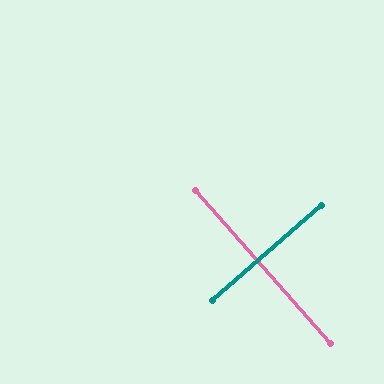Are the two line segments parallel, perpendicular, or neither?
Perpendicular — they meet at approximately 90°.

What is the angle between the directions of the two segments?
Approximately 90 degrees.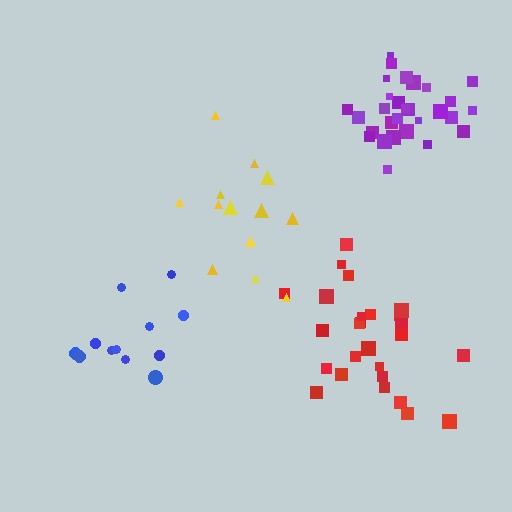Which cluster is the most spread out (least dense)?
Yellow.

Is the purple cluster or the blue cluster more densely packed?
Purple.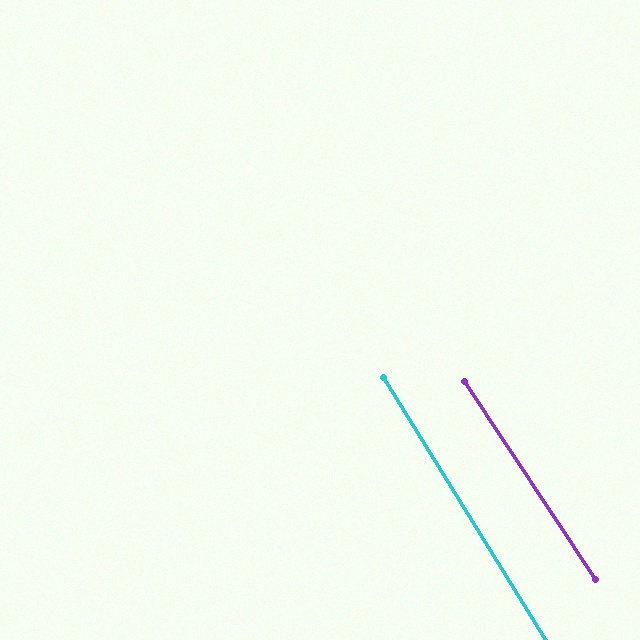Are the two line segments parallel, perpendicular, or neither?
Parallel — their directions differ by only 1.7°.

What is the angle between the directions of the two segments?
Approximately 2 degrees.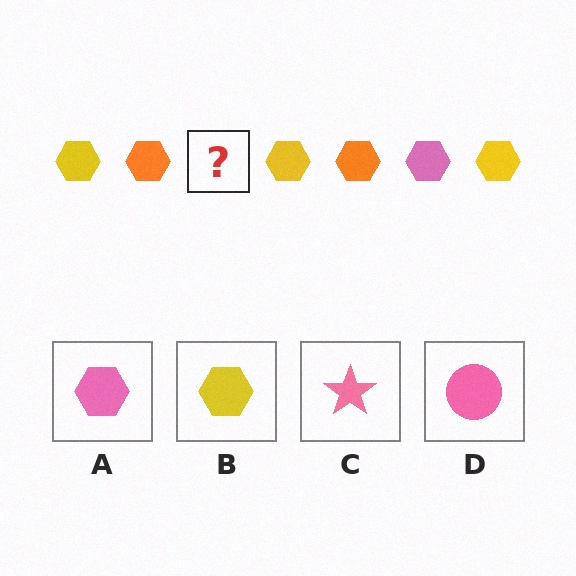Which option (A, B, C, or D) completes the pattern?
A.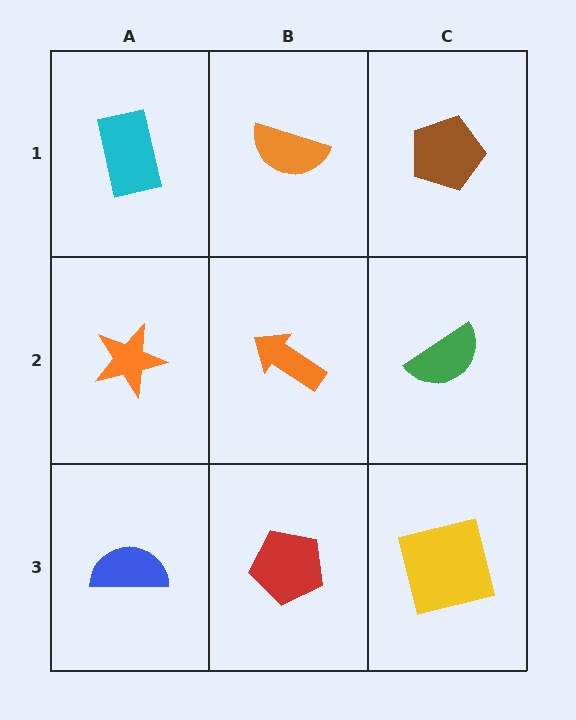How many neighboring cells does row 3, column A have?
2.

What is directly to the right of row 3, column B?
A yellow square.